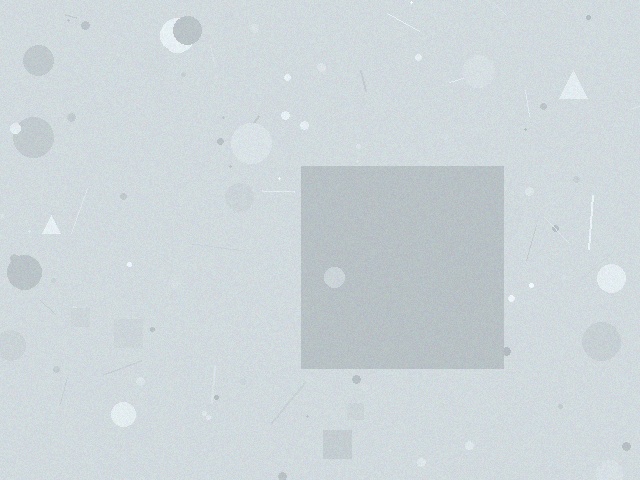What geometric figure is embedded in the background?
A square is embedded in the background.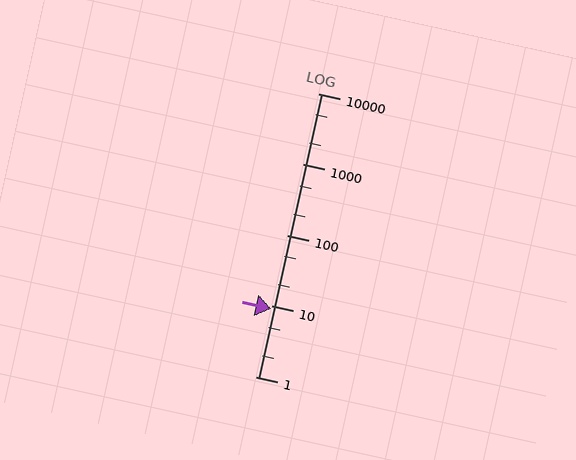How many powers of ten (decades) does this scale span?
The scale spans 4 decades, from 1 to 10000.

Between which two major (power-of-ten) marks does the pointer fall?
The pointer is between 1 and 10.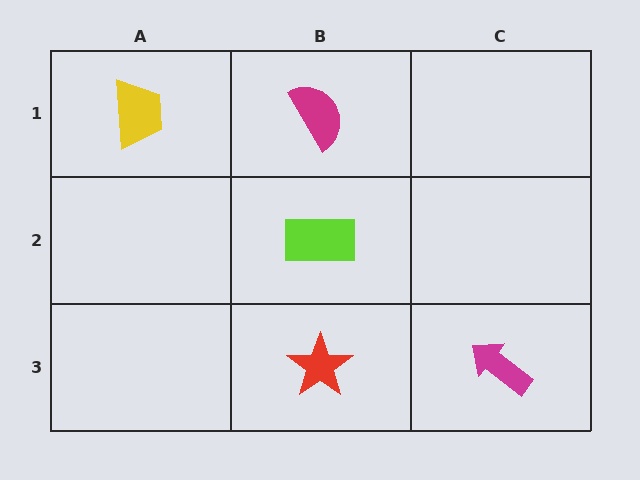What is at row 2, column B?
A lime rectangle.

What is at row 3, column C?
A magenta arrow.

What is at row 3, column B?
A red star.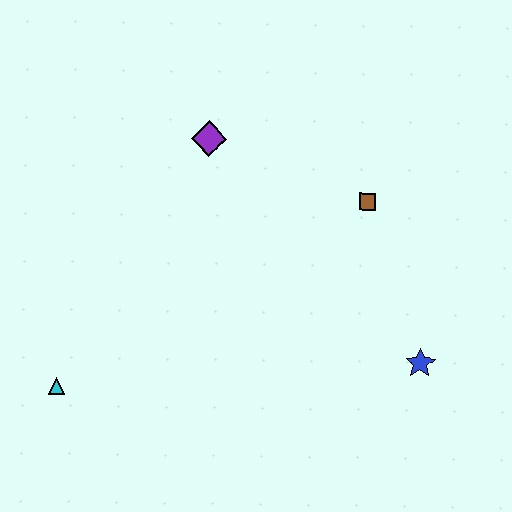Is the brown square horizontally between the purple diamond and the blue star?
Yes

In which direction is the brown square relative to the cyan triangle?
The brown square is to the right of the cyan triangle.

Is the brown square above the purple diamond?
No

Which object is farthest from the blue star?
The cyan triangle is farthest from the blue star.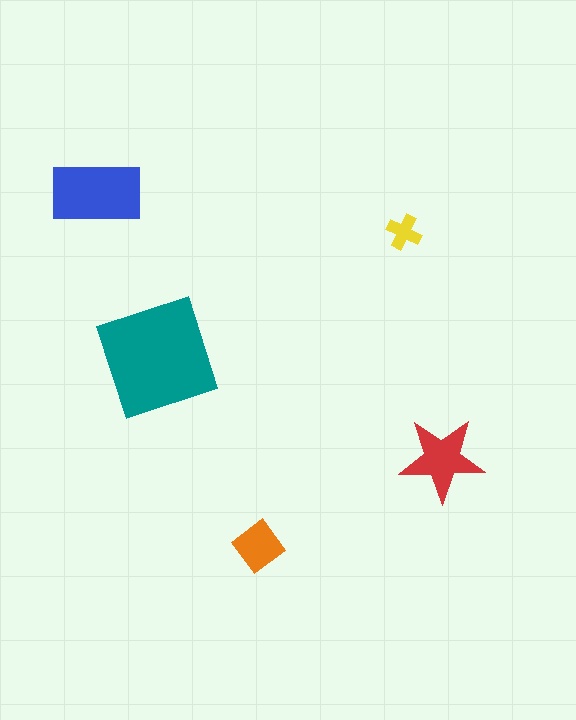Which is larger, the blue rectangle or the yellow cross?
The blue rectangle.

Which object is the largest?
The teal square.